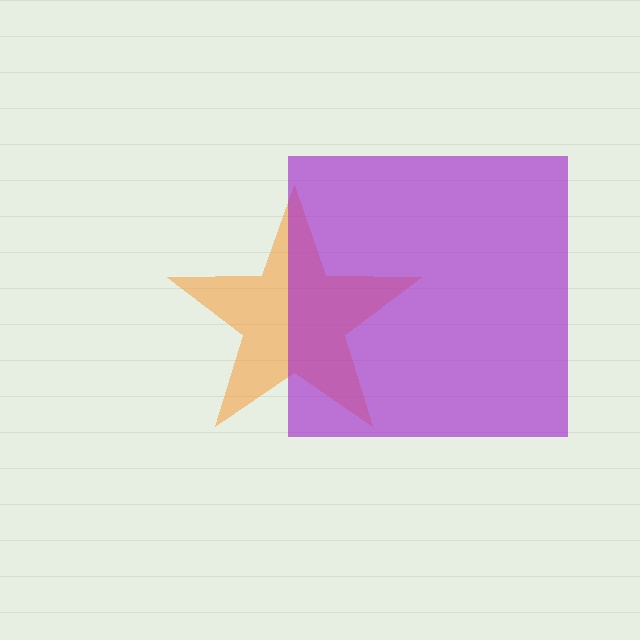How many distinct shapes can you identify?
There are 2 distinct shapes: an orange star, a purple square.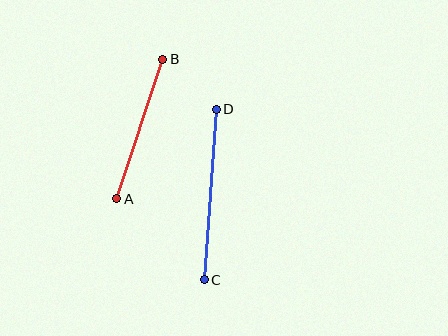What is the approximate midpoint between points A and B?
The midpoint is at approximately (140, 129) pixels.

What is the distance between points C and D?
The distance is approximately 171 pixels.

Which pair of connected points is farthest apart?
Points C and D are farthest apart.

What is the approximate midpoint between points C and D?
The midpoint is at approximately (210, 195) pixels.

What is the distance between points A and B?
The distance is approximately 147 pixels.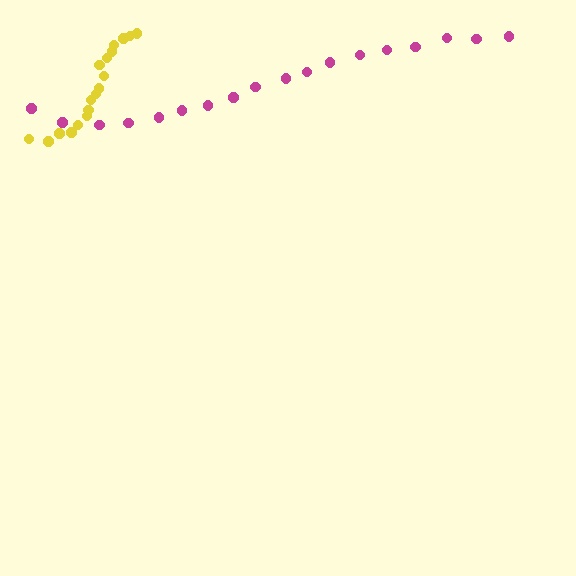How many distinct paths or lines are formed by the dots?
There are 2 distinct paths.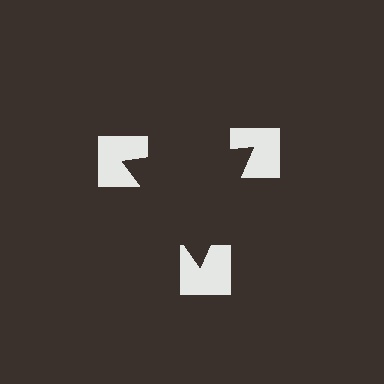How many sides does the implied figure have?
3 sides.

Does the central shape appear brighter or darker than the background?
It typically appears slightly darker than the background, even though no actual brightness change is drawn.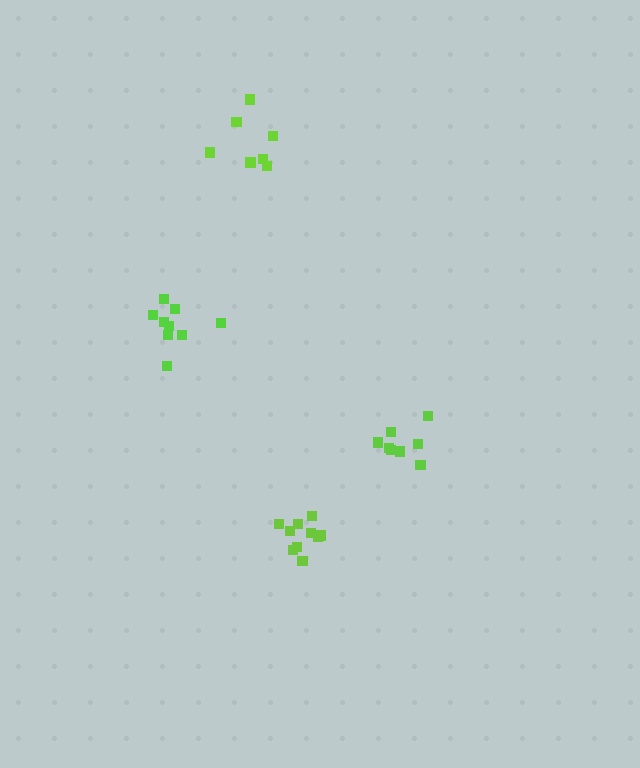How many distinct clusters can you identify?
There are 4 distinct clusters.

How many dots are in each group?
Group 1: 7 dots, Group 2: 10 dots, Group 3: 8 dots, Group 4: 9 dots (34 total).